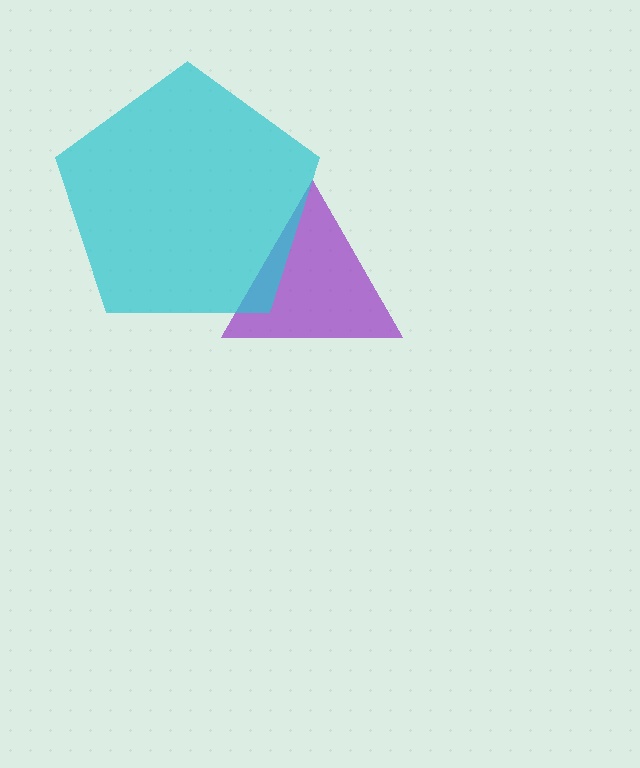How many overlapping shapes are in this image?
There are 2 overlapping shapes in the image.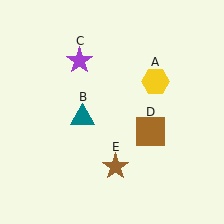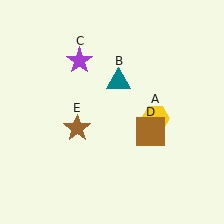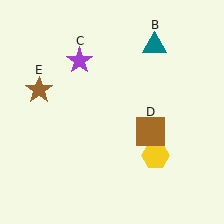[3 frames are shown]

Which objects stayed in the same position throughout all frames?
Purple star (object C) and brown square (object D) remained stationary.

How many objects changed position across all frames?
3 objects changed position: yellow hexagon (object A), teal triangle (object B), brown star (object E).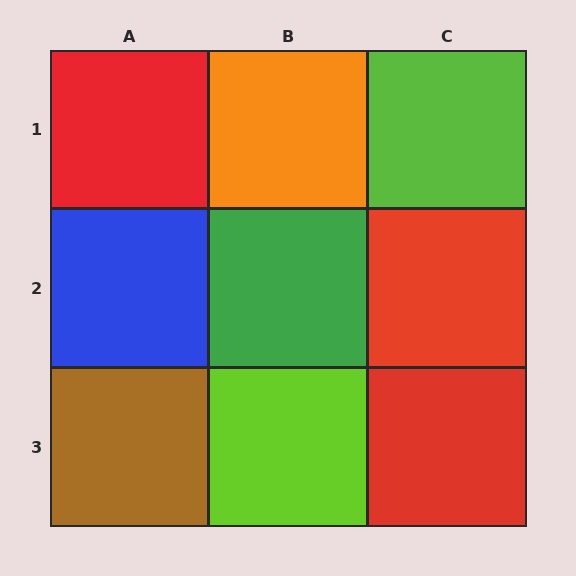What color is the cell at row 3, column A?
Brown.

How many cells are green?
1 cell is green.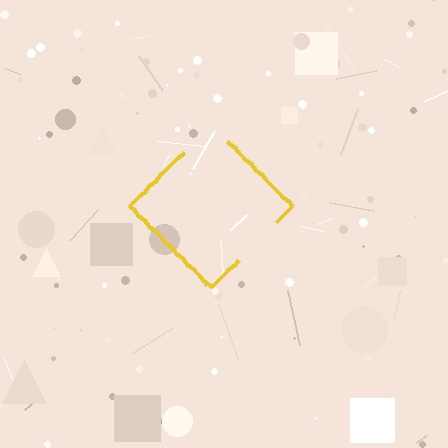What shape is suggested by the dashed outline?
The dashed outline suggests a diamond.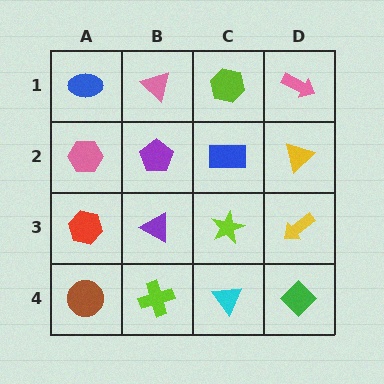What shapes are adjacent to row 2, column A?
A blue ellipse (row 1, column A), a red hexagon (row 3, column A), a purple pentagon (row 2, column B).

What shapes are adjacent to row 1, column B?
A purple pentagon (row 2, column B), a blue ellipse (row 1, column A), a lime hexagon (row 1, column C).